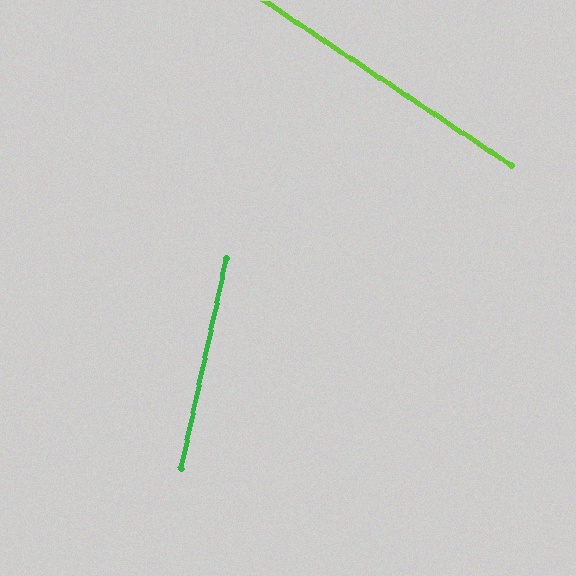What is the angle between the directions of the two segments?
Approximately 68 degrees.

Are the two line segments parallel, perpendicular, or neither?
Neither parallel nor perpendicular — they differ by about 68°.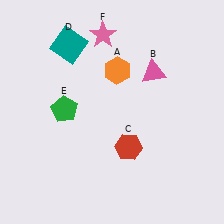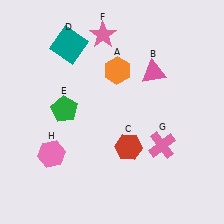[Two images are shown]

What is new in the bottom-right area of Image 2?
A pink cross (G) was added in the bottom-right area of Image 2.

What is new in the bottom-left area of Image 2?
A pink hexagon (H) was added in the bottom-left area of Image 2.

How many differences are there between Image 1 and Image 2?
There are 2 differences between the two images.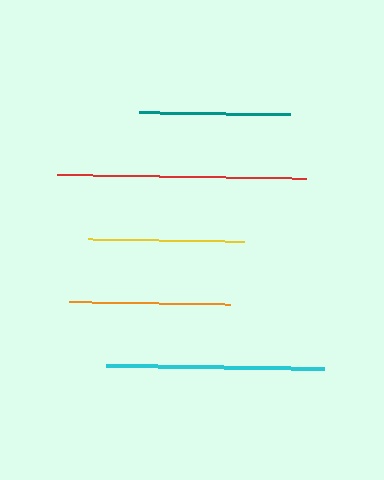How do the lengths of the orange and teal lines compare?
The orange and teal lines are approximately the same length.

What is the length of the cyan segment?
The cyan segment is approximately 218 pixels long.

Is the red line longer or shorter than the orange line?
The red line is longer than the orange line.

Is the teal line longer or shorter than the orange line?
The orange line is longer than the teal line.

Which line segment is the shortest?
The teal line is the shortest at approximately 151 pixels.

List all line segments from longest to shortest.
From longest to shortest: red, cyan, orange, yellow, teal.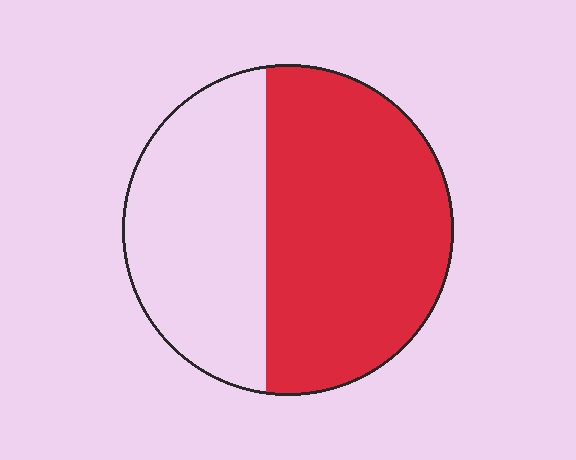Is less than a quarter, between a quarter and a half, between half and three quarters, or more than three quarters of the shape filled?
Between half and three quarters.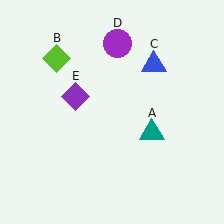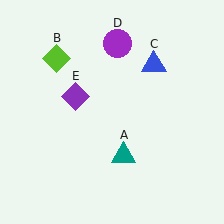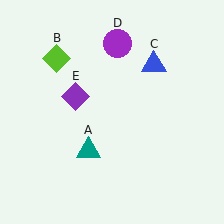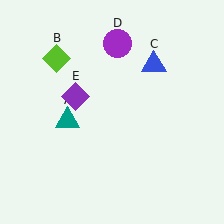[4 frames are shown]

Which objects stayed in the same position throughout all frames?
Lime diamond (object B) and blue triangle (object C) and purple circle (object D) and purple diamond (object E) remained stationary.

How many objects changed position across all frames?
1 object changed position: teal triangle (object A).